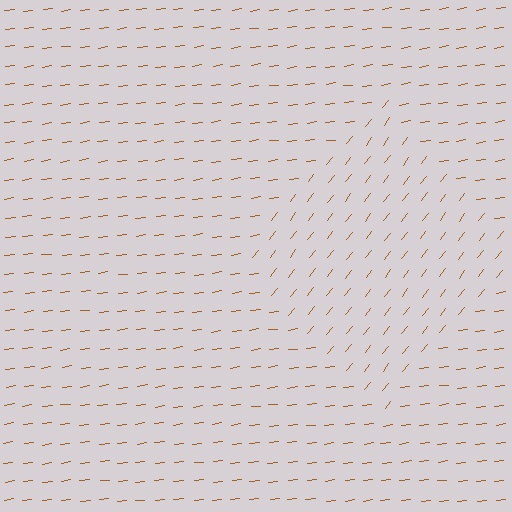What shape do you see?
I see a diamond.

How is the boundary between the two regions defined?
The boundary is defined purely by a change in line orientation (approximately 45 degrees difference). All lines are the same color and thickness.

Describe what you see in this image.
The image is filled with small brown line segments. A diamond region in the image has lines oriented differently from the surrounding lines, creating a visible texture boundary.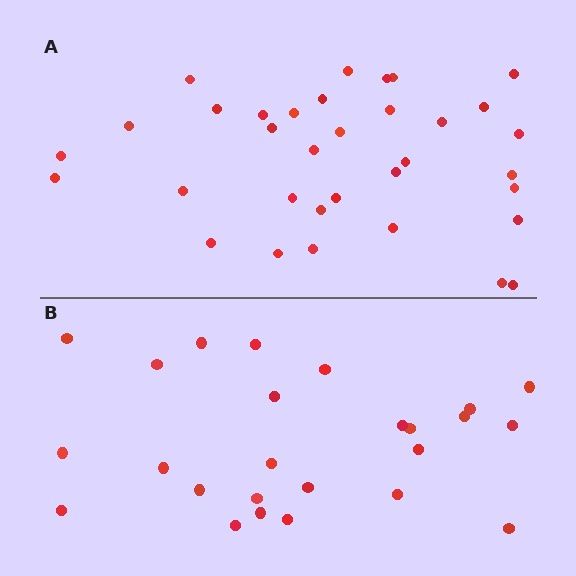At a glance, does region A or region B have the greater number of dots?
Region A (the top region) has more dots.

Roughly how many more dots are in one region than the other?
Region A has roughly 8 or so more dots than region B.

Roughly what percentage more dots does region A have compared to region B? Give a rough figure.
About 35% more.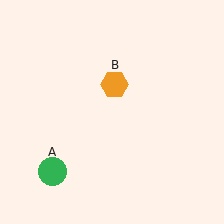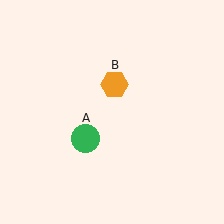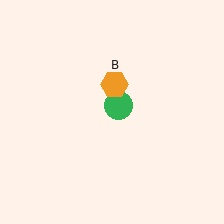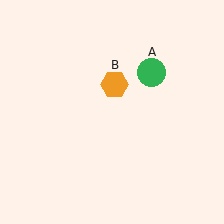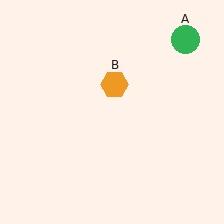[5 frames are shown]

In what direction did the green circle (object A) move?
The green circle (object A) moved up and to the right.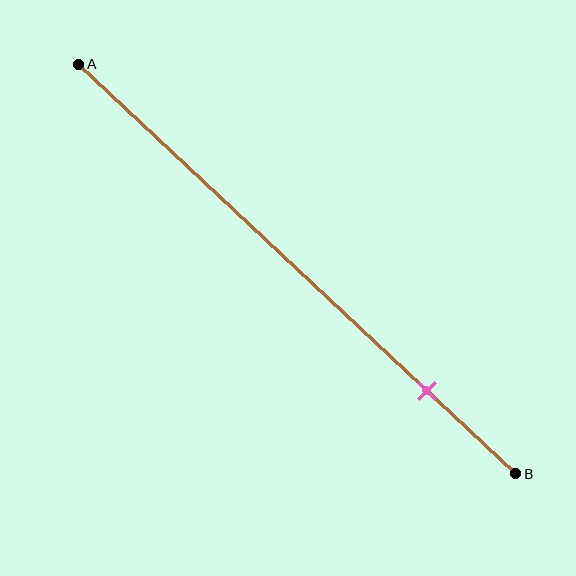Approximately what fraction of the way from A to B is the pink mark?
The pink mark is approximately 80% of the way from A to B.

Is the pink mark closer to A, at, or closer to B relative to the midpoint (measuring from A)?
The pink mark is closer to point B than the midpoint of segment AB.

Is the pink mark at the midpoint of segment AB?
No, the mark is at about 80% from A, not at the 50% midpoint.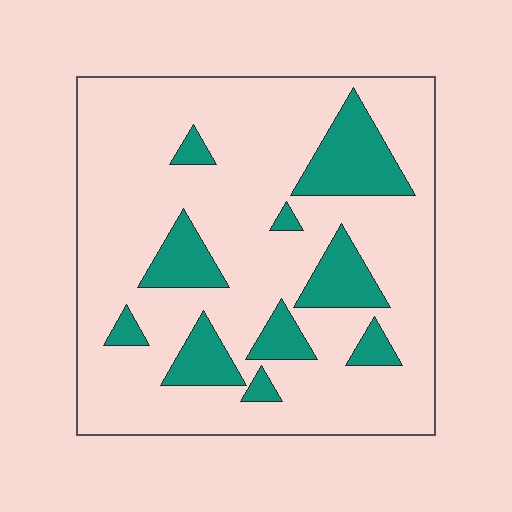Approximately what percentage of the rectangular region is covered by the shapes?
Approximately 20%.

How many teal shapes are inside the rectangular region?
10.